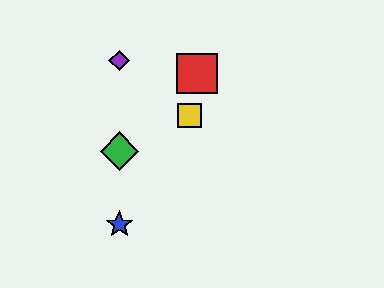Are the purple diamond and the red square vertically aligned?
No, the purple diamond is at x≈119 and the red square is at x≈197.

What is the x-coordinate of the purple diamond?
The purple diamond is at x≈119.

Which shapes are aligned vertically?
The blue star, the green diamond, the purple diamond are aligned vertically.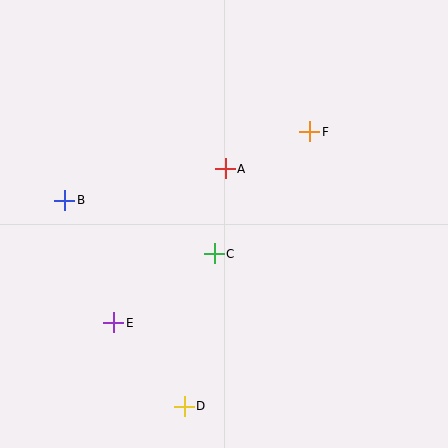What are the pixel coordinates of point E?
Point E is at (114, 323).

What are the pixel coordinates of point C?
Point C is at (214, 254).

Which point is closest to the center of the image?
Point C at (214, 254) is closest to the center.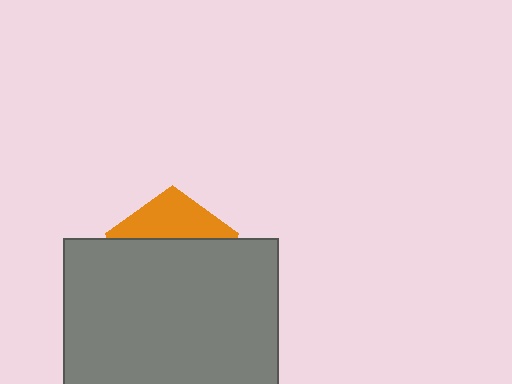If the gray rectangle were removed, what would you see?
You would see the complete orange pentagon.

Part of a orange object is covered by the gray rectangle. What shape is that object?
It is a pentagon.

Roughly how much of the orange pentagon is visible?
A small part of it is visible (roughly 32%).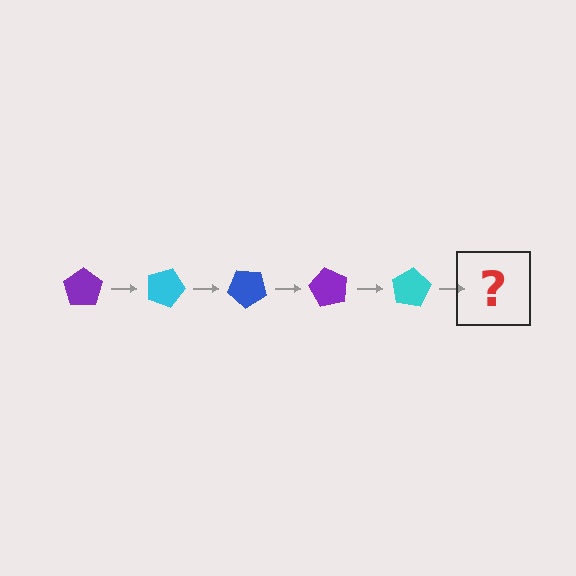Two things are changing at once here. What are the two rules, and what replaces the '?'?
The two rules are that it rotates 20 degrees each step and the color cycles through purple, cyan, and blue. The '?' should be a blue pentagon, rotated 100 degrees from the start.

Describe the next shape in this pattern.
It should be a blue pentagon, rotated 100 degrees from the start.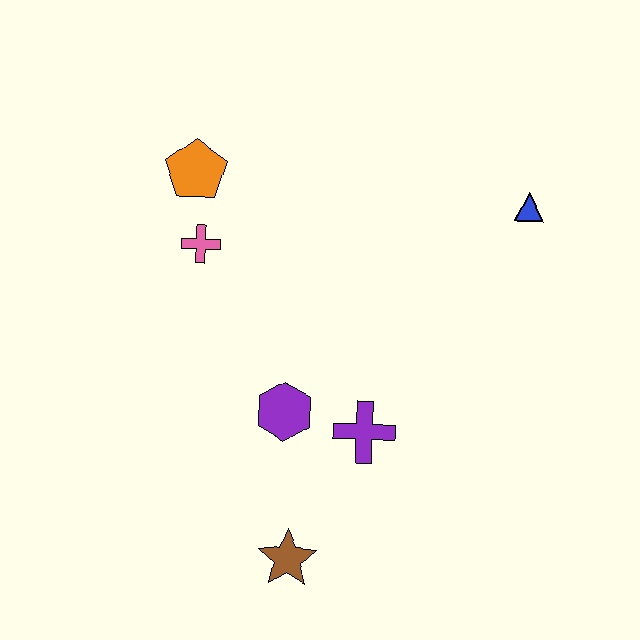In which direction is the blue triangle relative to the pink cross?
The blue triangle is to the right of the pink cross.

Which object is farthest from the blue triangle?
The brown star is farthest from the blue triangle.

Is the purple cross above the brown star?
Yes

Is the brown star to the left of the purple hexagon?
No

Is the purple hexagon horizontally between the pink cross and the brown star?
Yes